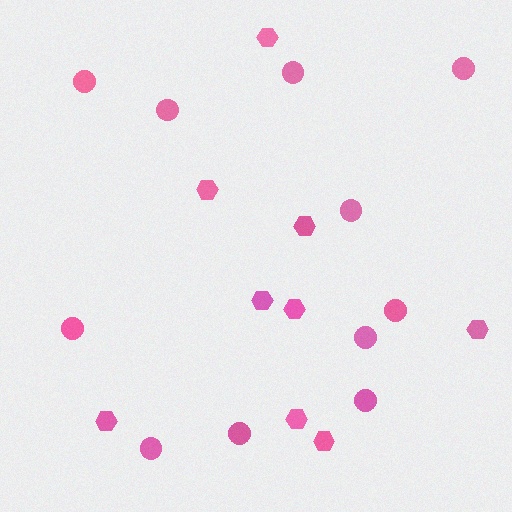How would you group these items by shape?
There are 2 groups: one group of circles (11) and one group of hexagons (9).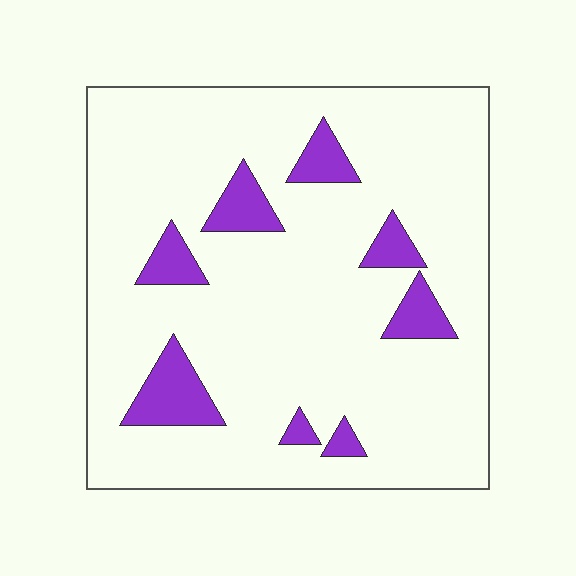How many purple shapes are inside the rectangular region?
8.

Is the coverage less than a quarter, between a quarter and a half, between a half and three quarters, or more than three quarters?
Less than a quarter.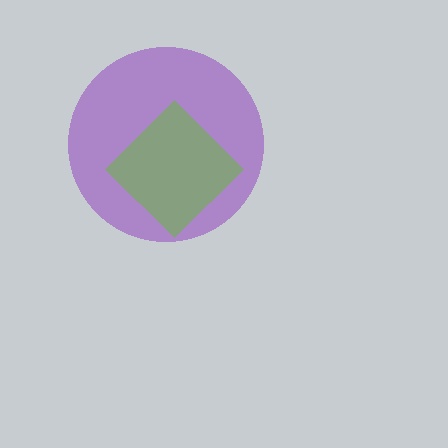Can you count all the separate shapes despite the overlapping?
Yes, there are 2 separate shapes.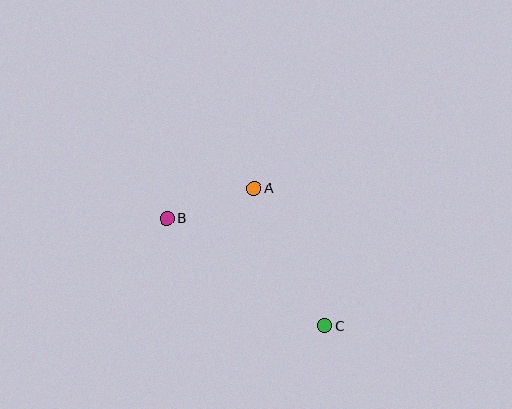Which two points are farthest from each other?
Points B and C are farthest from each other.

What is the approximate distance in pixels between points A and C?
The distance between A and C is approximately 155 pixels.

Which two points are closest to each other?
Points A and B are closest to each other.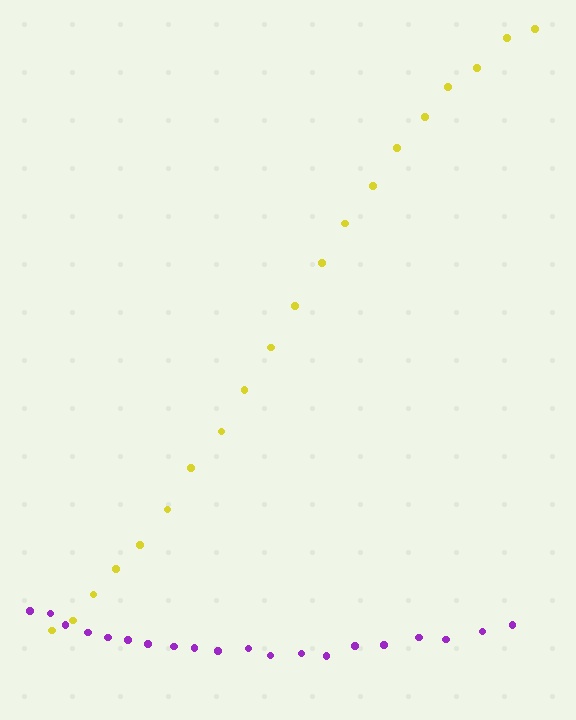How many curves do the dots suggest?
There are 2 distinct paths.